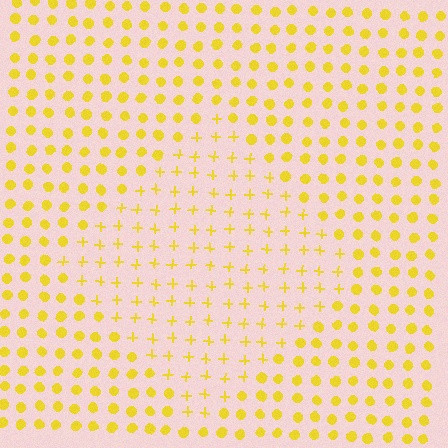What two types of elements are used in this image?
The image uses plus signs inside the diamond region and circles outside it.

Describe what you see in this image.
The image is filled with small yellow elements arranged in a uniform grid. A diamond-shaped region contains plus signs, while the surrounding area contains circles. The boundary is defined purely by the change in element shape.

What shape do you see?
I see a diamond.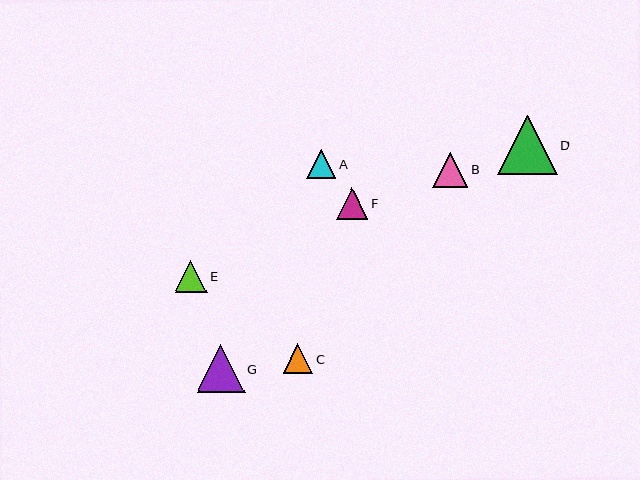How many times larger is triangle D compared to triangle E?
Triangle D is approximately 1.9 times the size of triangle E.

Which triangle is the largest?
Triangle D is the largest with a size of approximately 59 pixels.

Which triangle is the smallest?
Triangle A is the smallest with a size of approximately 29 pixels.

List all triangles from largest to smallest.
From largest to smallest: D, G, B, E, F, C, A.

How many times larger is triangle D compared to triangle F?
Triangle D is approximately 1.9 times the size of triangle F.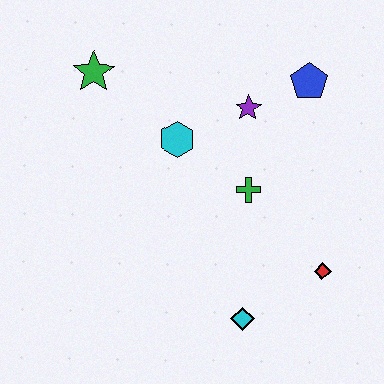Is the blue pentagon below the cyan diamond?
No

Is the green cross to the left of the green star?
No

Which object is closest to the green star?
The cyan hexagon is closest to the green star.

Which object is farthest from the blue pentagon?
The cyan diamond is farthest from the blue pentagon.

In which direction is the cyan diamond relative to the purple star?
The cyan diamond is below the purple star.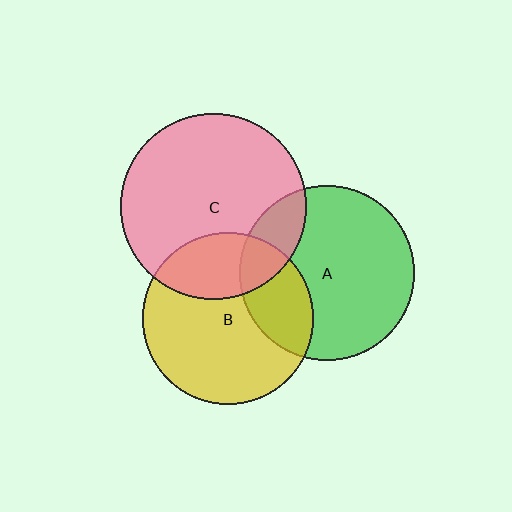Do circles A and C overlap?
Yes.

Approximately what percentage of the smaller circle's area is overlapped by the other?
Approximately 15%.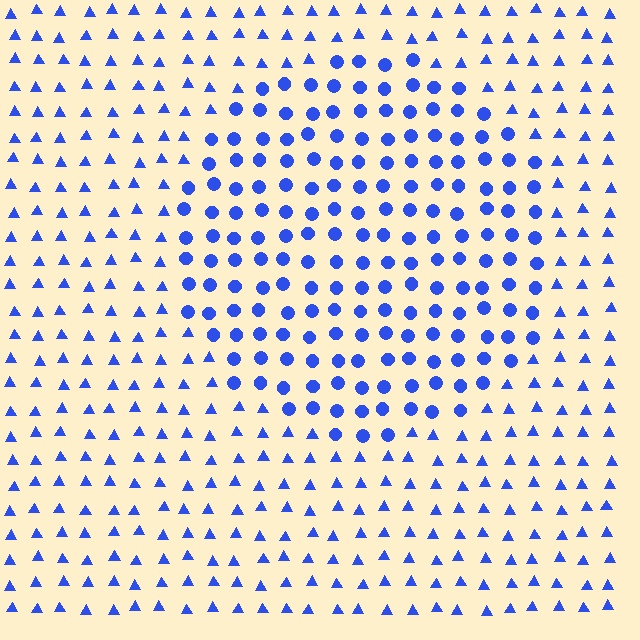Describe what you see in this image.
The image is filled with small blue elements arranged in a uniform grid. A circle-shaped region contains circles, while the surrounding area contains triangles. The boundary is defined purely by the change in element shape.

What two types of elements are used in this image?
The image uses circles inside the circle region and triangles outside it.